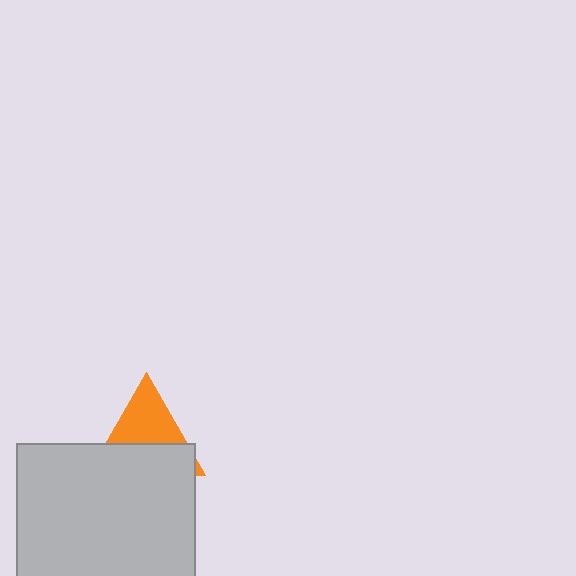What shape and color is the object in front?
The object in front is a light gray square.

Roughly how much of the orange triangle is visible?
About half of it is visible (roughly 49%).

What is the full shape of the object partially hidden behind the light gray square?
The partially hidden object is an orange triangle.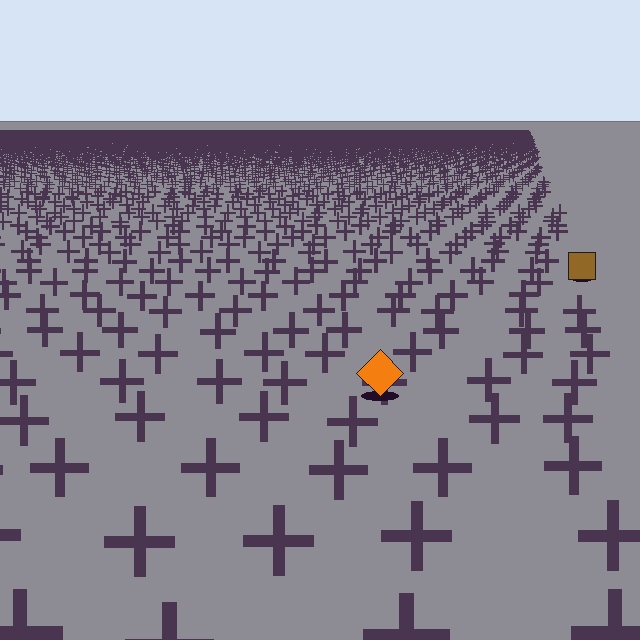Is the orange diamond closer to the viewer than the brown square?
Yes. The orange diamond is closer — you can tell from the texture gradient: the ground texture is coarser near it.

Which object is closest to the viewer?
The orange diamond is closest. The texture marks near it are larger and more spread out.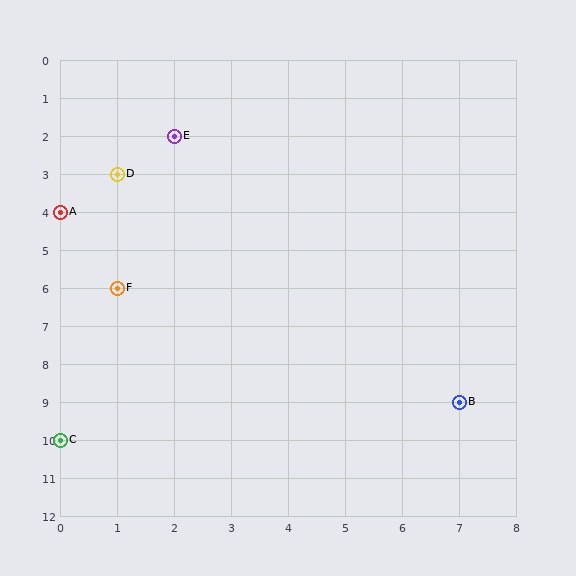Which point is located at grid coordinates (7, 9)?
Point B is at (7, 9).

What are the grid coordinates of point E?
Point E is at grid coordinates (2, 2).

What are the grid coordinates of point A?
Point A is at grid coordinates (0, 4).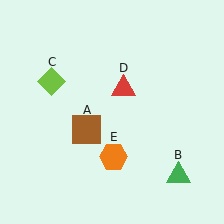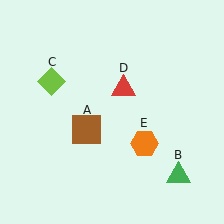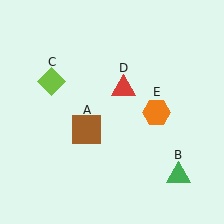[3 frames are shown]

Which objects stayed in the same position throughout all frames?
Brown square (object A) and green triangle (object B) and lime diamond (object C) and red triangle (object D) remained stationary.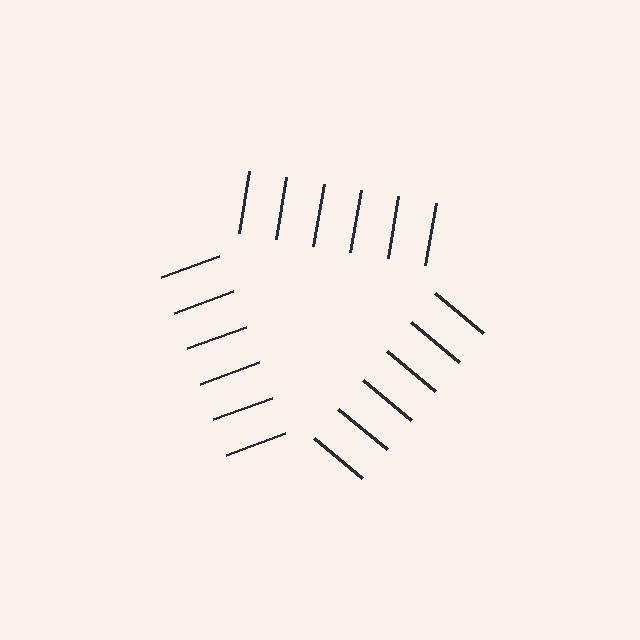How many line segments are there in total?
18 — 6 along each of the 3 edges.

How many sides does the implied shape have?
3 sides — the line-ends trace a triangle.